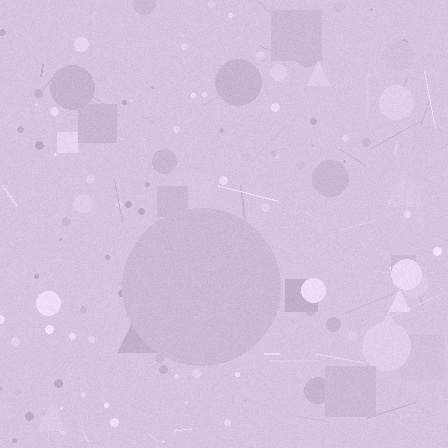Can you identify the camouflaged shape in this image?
The camouflaged shape is a circle.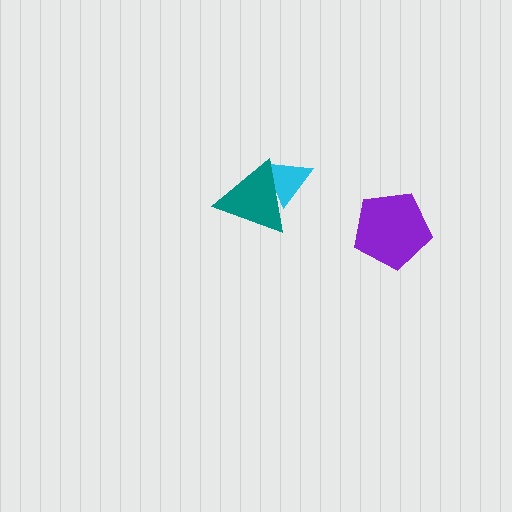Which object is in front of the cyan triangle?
The teal triangle is in front of the cyan triangle.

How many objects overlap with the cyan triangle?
1 object overlaps with the cyan triangle.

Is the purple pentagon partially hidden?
No, no other shape covers it.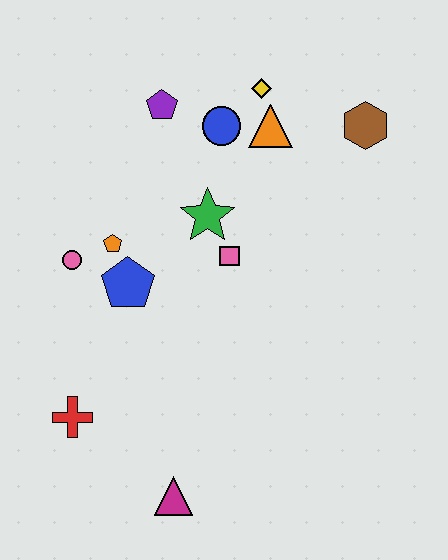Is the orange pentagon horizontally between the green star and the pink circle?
Yes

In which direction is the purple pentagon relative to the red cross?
The purple pentagon is above the red cross.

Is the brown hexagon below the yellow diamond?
Yes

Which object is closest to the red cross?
The magenta triangle is closest to the red cross.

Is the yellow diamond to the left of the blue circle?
No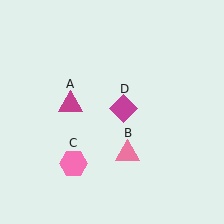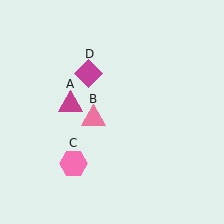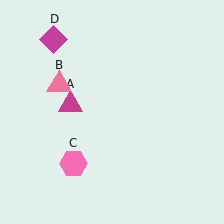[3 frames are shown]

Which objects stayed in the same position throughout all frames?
Magenta triangle (object A) and pink hexagon (object C) remained stationary.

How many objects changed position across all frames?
2 objects changed position: pink triangle (object B), magenta diamond (object D).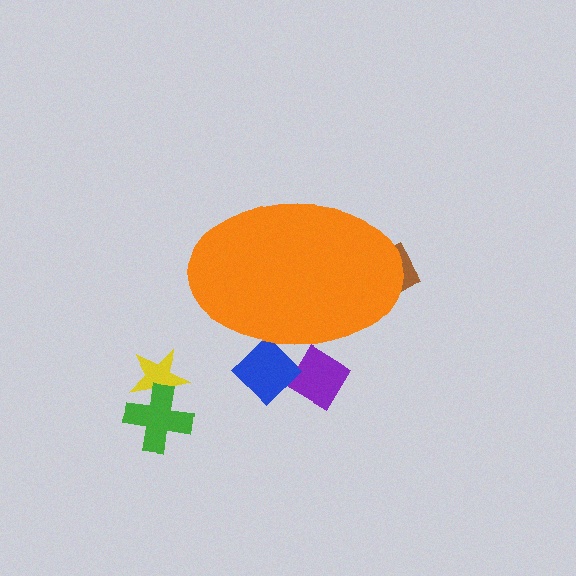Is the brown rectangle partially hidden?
Yes, the brown rectangle is partially hidden behind the orange ellipse.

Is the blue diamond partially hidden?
Yes, the blue diamond is partially hidden behind the orange ellipse.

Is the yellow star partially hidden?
No, the yellow star is fully visible.